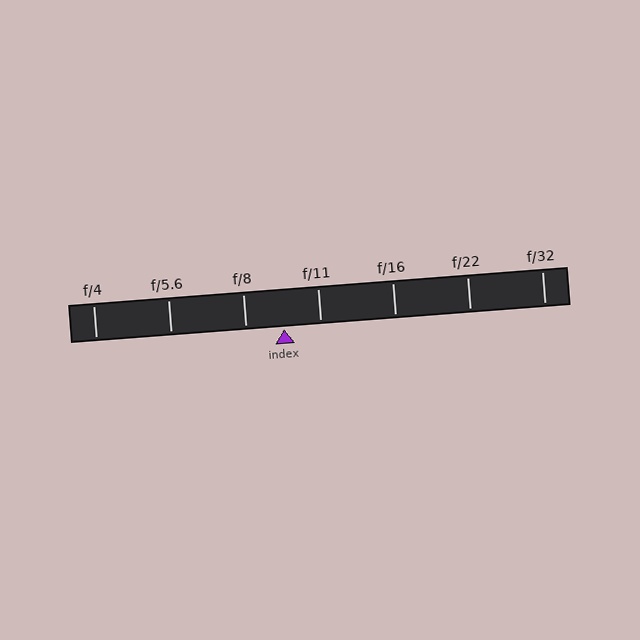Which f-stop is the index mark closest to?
The index mark is closest to f/11.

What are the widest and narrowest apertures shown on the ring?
The widest aperture shown is f/4 and the narrowest is f/32.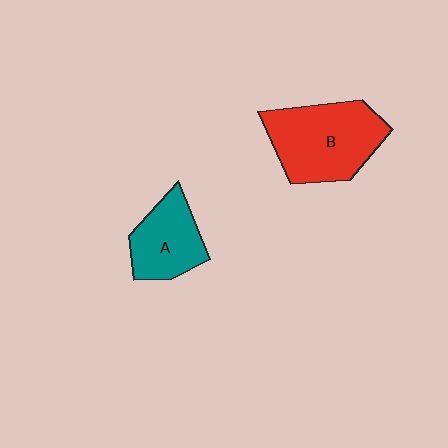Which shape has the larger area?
Shape B (red).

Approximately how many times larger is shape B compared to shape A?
Approximately 1.6 times.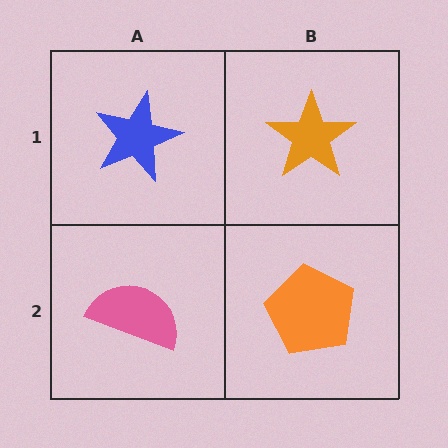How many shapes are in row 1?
2 shapes.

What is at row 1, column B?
An orange star.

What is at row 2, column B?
An orange pentagon.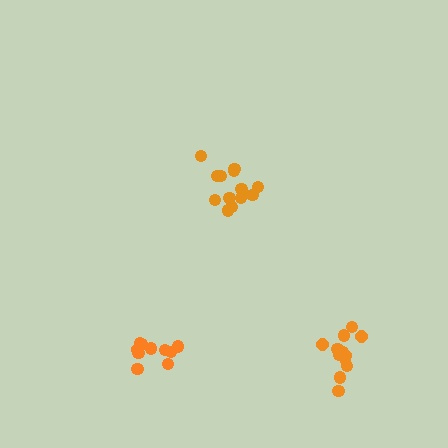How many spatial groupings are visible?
There are 3 spatial groupings.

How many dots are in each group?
Group 1: 10 dots, Group 2: 12 dots, Group 3: 13 dots (35 total).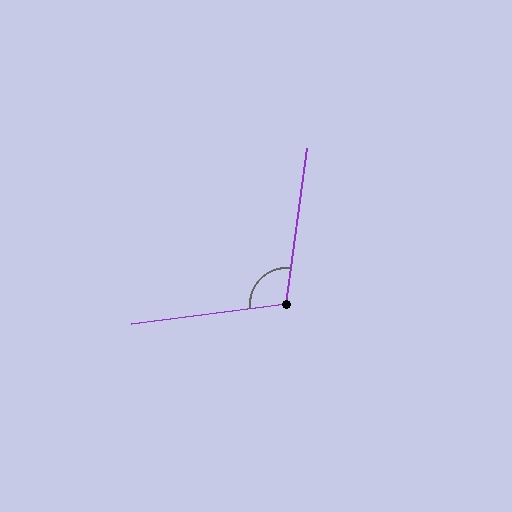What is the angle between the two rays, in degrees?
Approximately 105 degrees.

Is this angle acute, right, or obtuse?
It is obtuse.